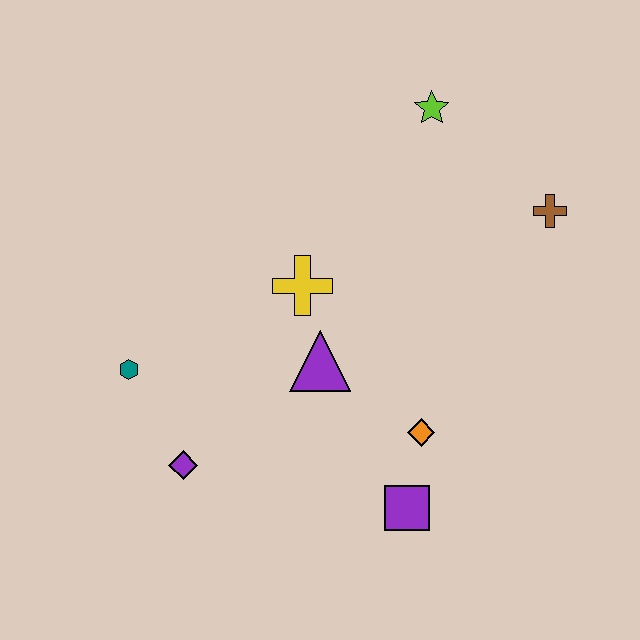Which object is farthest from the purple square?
The lime star is farthest from the purple square.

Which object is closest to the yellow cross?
The purple triangle is closest to the yellow cross.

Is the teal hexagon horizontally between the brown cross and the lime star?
No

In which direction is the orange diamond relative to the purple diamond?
The orange diamond is to the right of the purple diamond.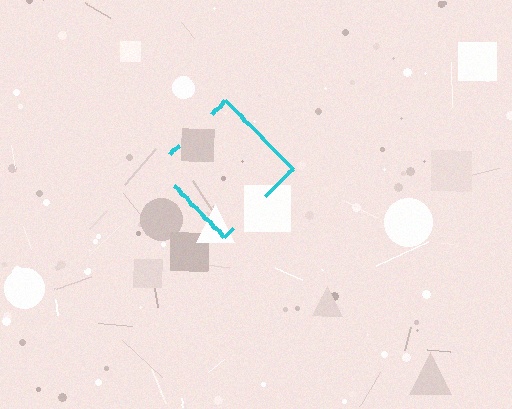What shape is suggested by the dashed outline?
The dashed outline suggests a diamond.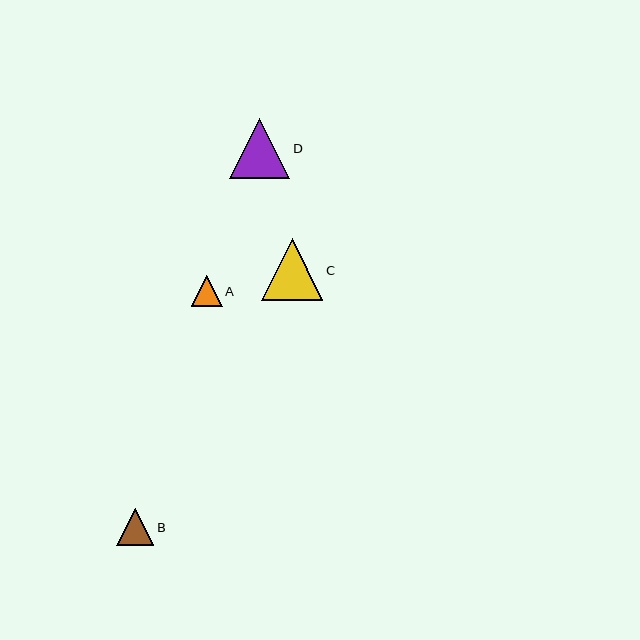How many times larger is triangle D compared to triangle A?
Triangle D is approximately 1.9 times the size of triangle A.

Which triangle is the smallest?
Triangle A is the smallest with a size of approximately 31 pixels.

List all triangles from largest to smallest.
From largest to smallest: C, D, B, A.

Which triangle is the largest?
Triangle C is the largest with a size of approximately 61 pixels.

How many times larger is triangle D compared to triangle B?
Triangle D is approximately 1.6 times the size of triangle B.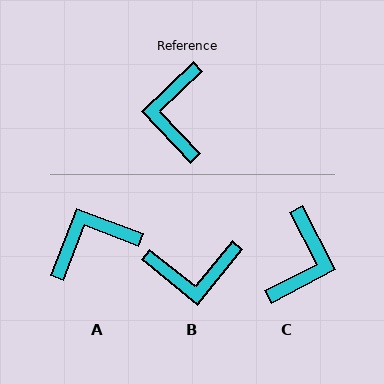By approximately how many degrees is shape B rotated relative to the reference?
Approximately 97 degrees counter-clockwise.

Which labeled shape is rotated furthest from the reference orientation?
C, about 164 degrees away.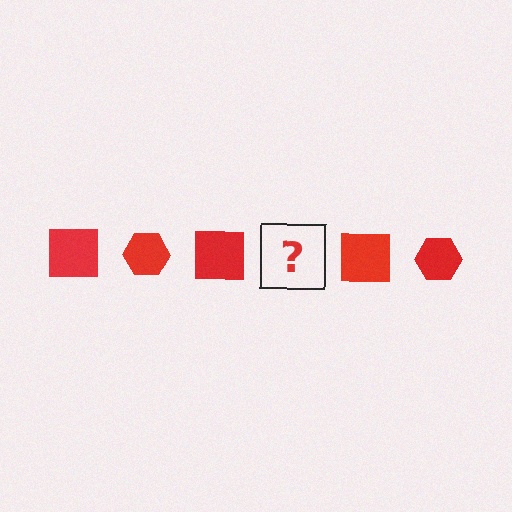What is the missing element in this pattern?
The missing element is a red hexagon.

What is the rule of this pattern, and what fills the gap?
The rule is that the pattern cycles through square, hexagon shapes in red. The gap should be filled with a red hexagon.